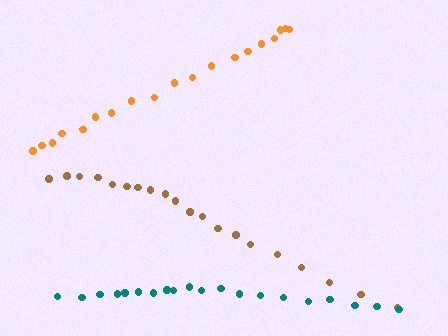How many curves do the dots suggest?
There are 3 distinct paths.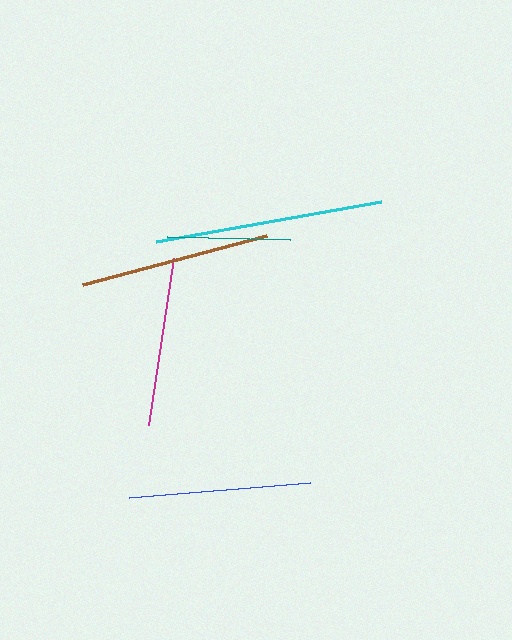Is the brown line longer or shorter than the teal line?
The brown line is longer than the teal line.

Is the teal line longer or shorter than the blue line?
The blue line is longer than the teal line.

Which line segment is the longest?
The cyan line is the longest at approximately 229 pixels.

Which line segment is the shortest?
The teal line is the shortest at approximately 123 pixels.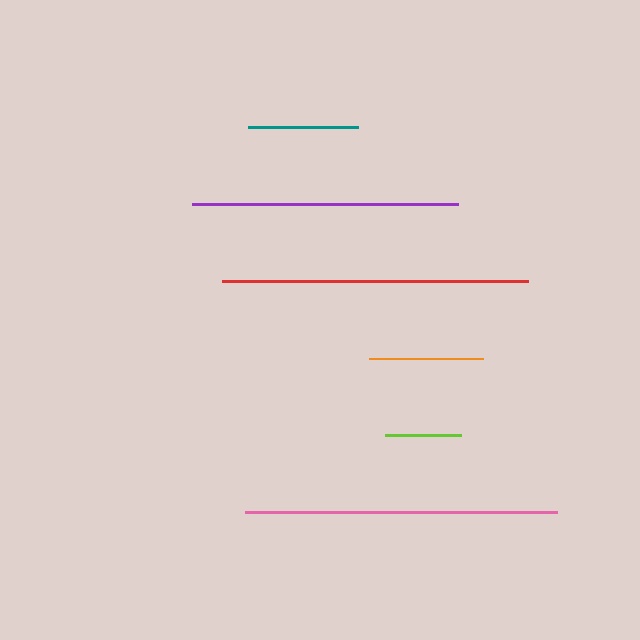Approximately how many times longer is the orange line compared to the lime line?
The orange line is approximately 1.5 times the length of the lime line.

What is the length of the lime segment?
The lime segment is approximately 76 pixels long.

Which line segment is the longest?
The pink line is the longest at approximately 312 pixels.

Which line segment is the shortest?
The lime line is the shortest at approximately 76 pixels.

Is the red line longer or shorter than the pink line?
The pink line is longer than the red line.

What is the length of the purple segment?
The purple segment is approximately 266 pixels long.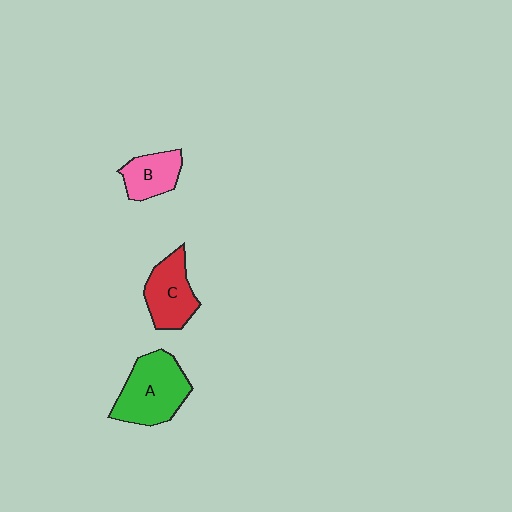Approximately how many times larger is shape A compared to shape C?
Approximately 1.4 times.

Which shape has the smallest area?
Shape B (pink).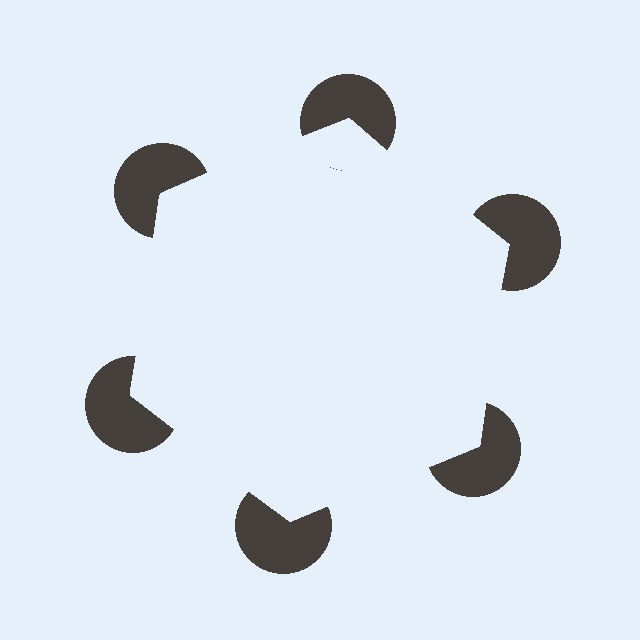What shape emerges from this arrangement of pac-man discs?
An illusory hexagon — its edges are inferred from the aligned wedge cuts in the pac-man discs, not physically drawn.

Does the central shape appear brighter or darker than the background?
It typically appears slightly brighter than the background, even though no actual brightness change is drawn.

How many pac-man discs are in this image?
There are 6 — one at each vertex of the illusory hexagon.